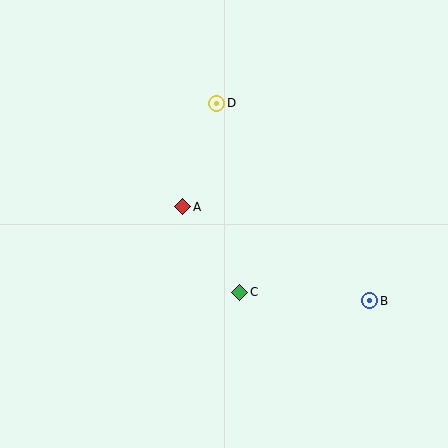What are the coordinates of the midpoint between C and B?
The midpoint between C and B is at (305, 296).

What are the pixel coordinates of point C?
Point C is at (240, 292).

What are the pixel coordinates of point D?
Point D is at (217, 103).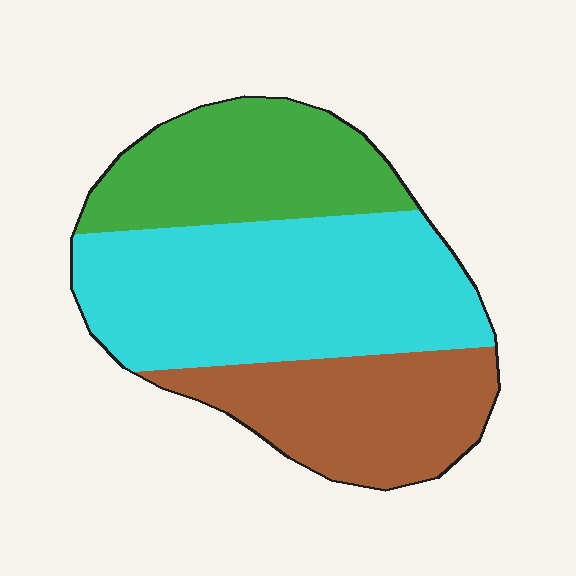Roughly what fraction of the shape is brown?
Brown covers 27% of the shape.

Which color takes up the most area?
Cyan, at roughly 45%.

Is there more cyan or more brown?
Cyan.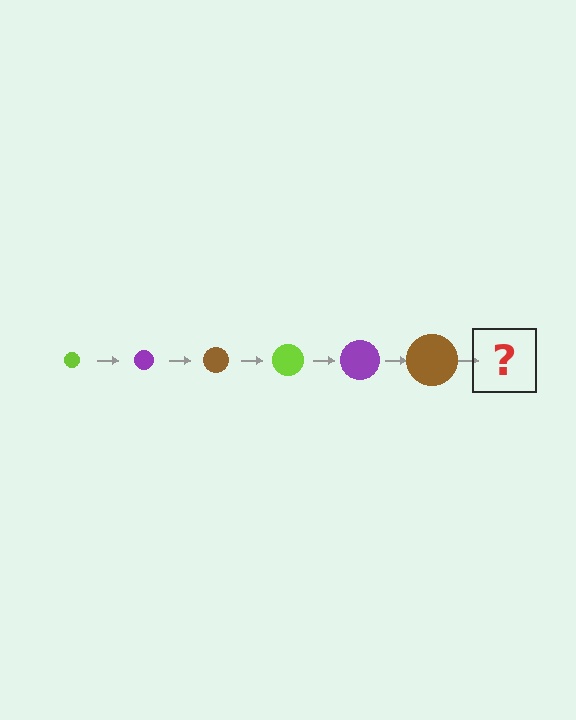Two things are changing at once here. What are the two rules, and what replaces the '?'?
The two rules are that the circle grows larger each step and the color cycles through lime, purple, and brown. The '?' should be a lime circle, larger than the previous one.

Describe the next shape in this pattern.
It should be a lime circle, larger than the previous one.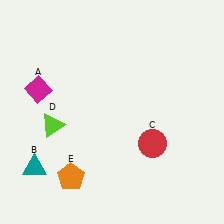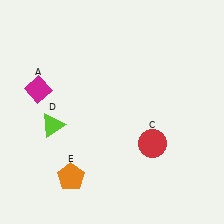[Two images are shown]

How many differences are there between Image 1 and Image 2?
There is 1 difference between the two images.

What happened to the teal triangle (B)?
The teal triangle (B) was removed in Image 2. It was in the bottom-left area of Image 1.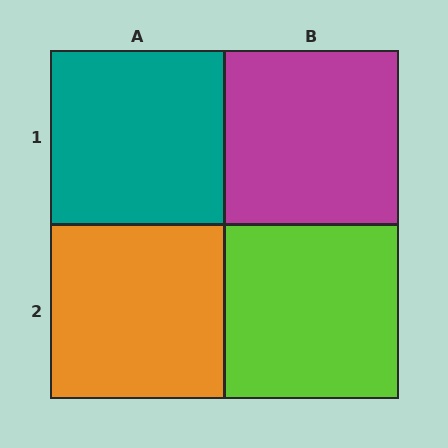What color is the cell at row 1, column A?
Teal.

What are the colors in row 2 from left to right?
Orange, lime.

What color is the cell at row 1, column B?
Magenta.